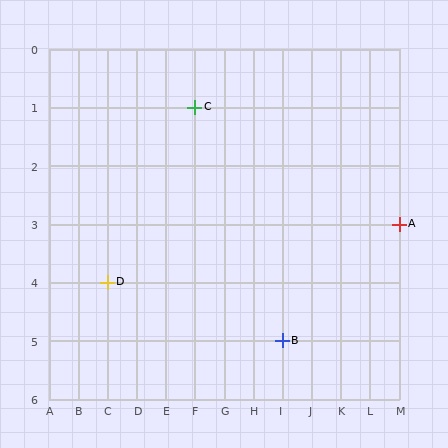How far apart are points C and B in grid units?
Points C and B are 3 columns and 4 rows apart (about 5.0 grid units diagonally).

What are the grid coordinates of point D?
Point D is at grid coordinates (C, 4).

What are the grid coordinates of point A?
Point A is at grid coordinates (M, 3).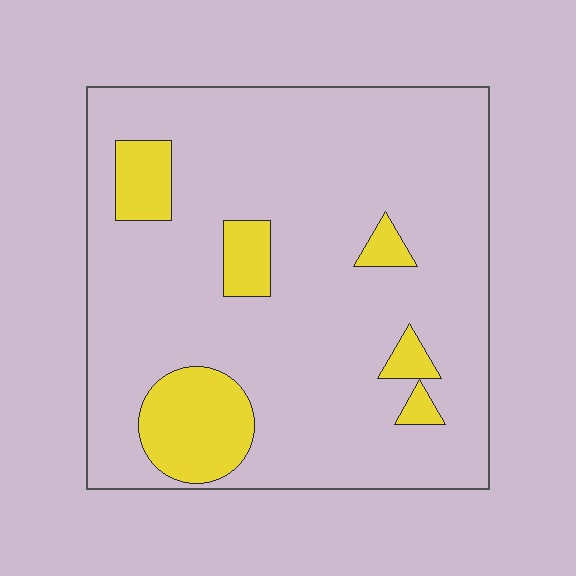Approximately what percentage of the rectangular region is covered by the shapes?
Approximately 15%.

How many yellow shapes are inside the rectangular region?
6.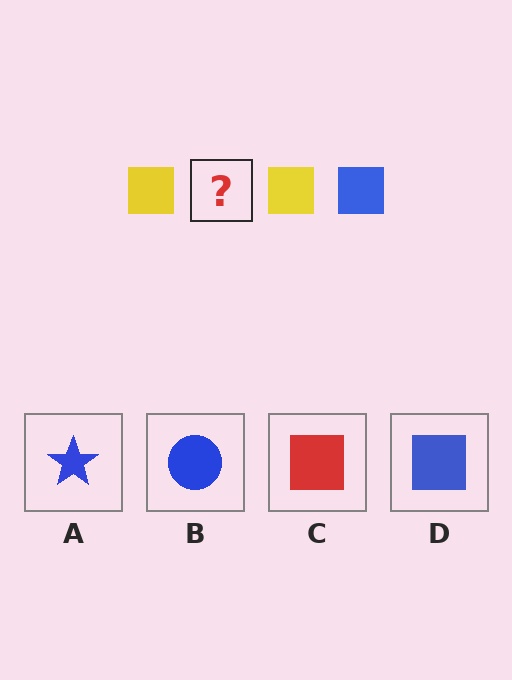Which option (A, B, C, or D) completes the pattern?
D.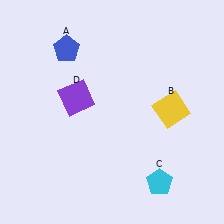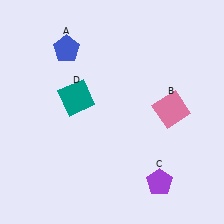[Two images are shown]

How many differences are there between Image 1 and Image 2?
There are 3 differences between the two images.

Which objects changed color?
B changed from yellow to pink. C changed from cyan to purple. D changed from purple to teal.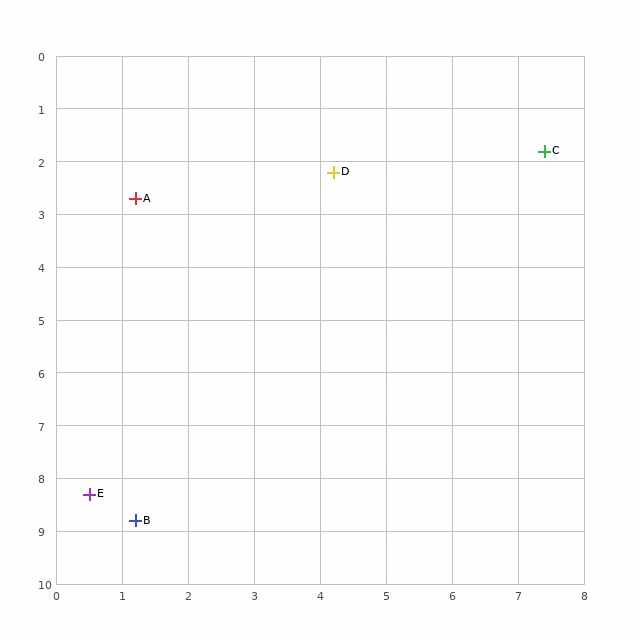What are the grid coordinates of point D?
Point D is at approximately (4.2, 2.2).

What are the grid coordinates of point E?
Point E is at approximately (0.5, 8.3).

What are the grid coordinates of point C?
Point C is at approximately (7.4, 1.8).